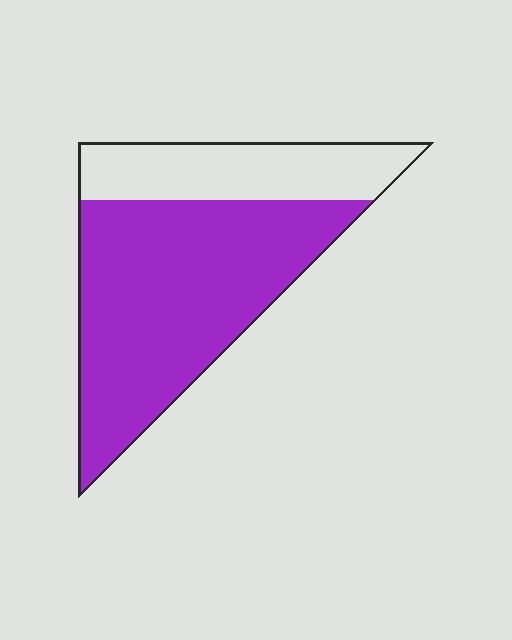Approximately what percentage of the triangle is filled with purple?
Approximately 70%.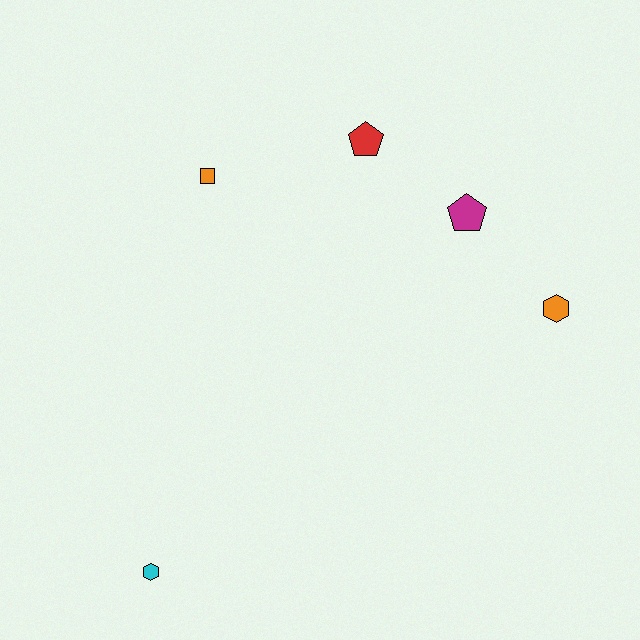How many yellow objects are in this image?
There are no yellow objects.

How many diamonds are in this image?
There are no diamonds.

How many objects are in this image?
There are 5 objects.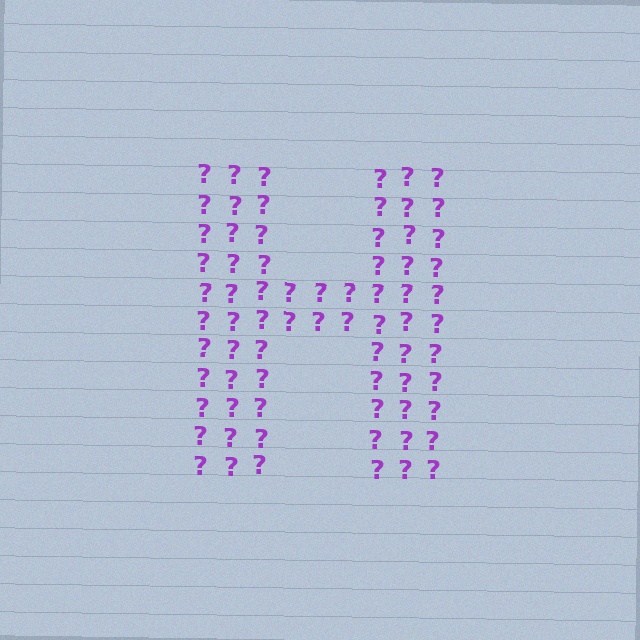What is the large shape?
The large shape is the letter H.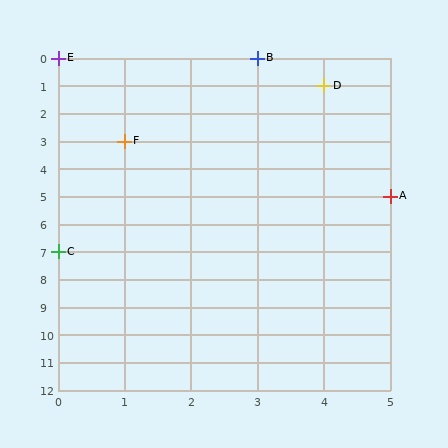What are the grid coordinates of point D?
Point D is at grid coordinates (4, 1).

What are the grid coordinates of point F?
Point F is at grid coordinates (1, 3).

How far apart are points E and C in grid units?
Points E and C are 7 rows apart.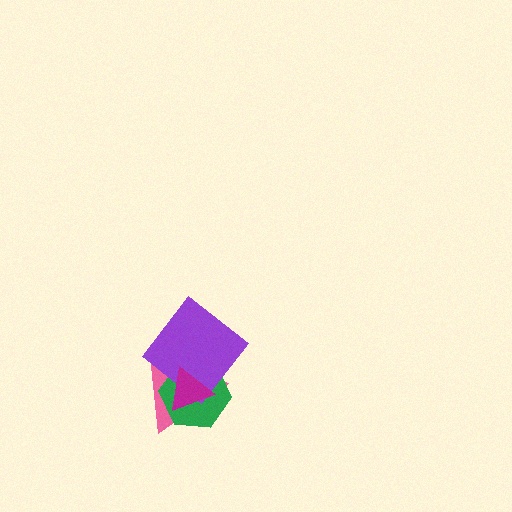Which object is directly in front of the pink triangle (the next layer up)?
The green hexagon is directly in front of the pink triangle.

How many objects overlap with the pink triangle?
3 objects overlap with the pink triangle.